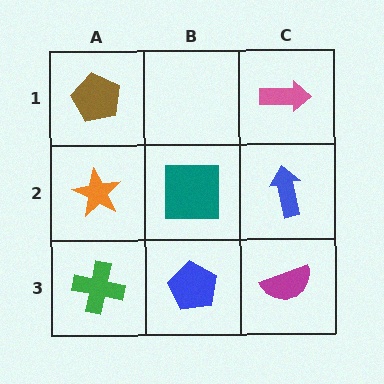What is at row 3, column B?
A blue pentagon.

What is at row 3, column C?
A magenta semicircle.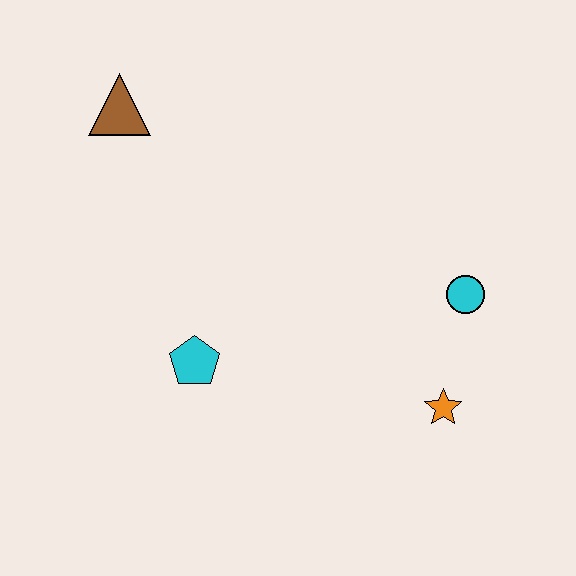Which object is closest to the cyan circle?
The orange star is closest to the cyan circle.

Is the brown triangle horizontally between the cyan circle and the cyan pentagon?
No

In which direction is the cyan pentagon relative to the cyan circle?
The cyan pentagon is to the left of the cyan circle.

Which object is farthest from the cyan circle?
The brown triangle is farthest from the cyan circle.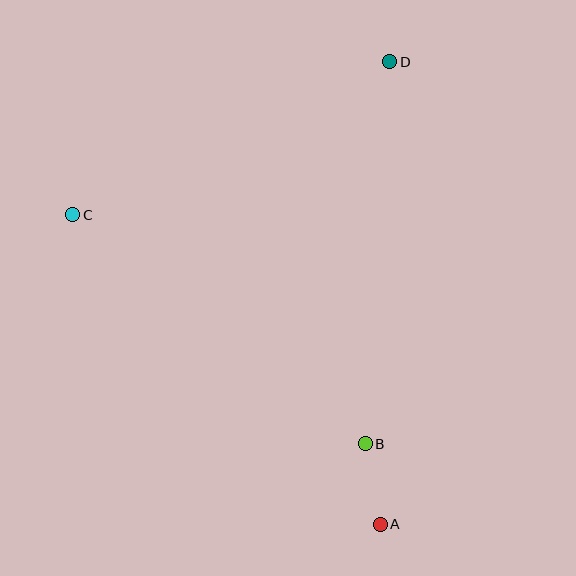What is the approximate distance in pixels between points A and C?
The distance between A and C is approximately 436 pixels.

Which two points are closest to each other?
Points A and B are closest to each other.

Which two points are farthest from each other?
Points A and D are farthest from each other.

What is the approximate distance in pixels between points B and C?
The distance between B and C is approximately 371 pixels.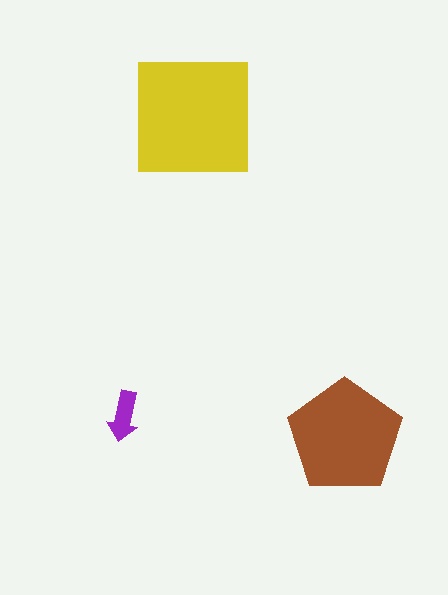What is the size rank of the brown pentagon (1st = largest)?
2nd.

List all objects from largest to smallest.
The yellow square, the brown pentagon, the purple arrow.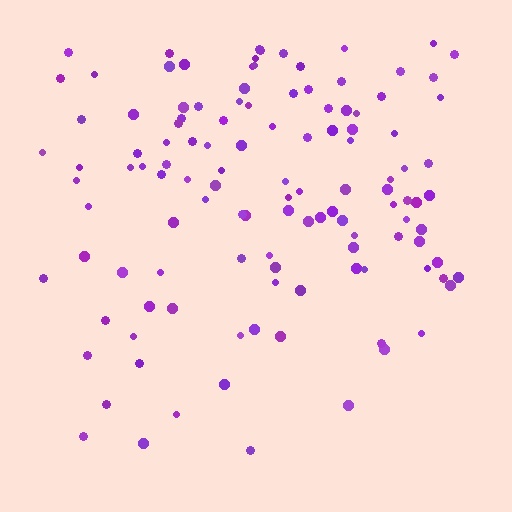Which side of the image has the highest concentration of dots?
The top.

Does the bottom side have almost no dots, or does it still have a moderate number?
Still a moderate number, just noticeably fewer than the top.